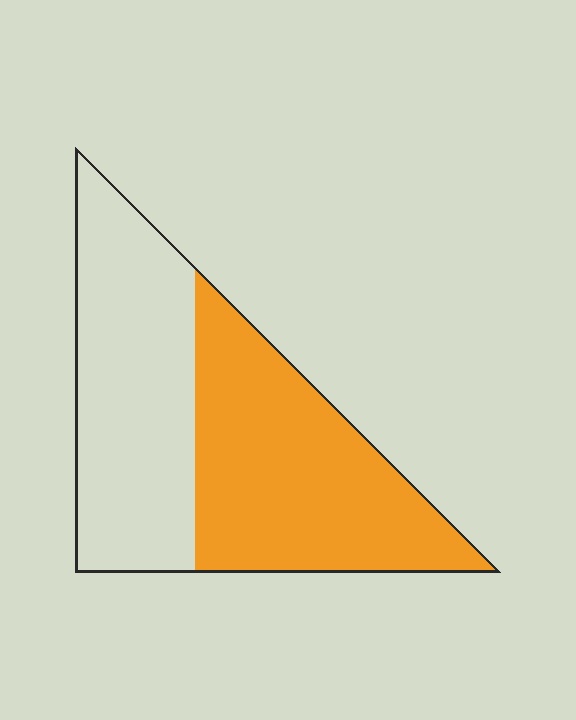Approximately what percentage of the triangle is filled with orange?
Approximately 50%.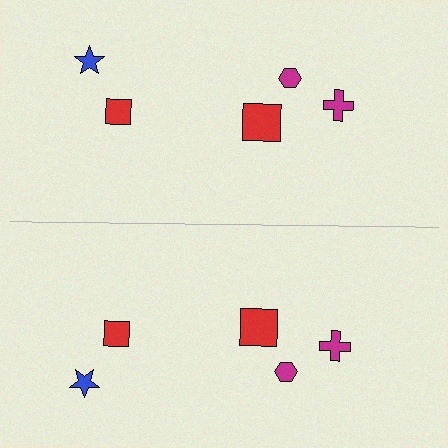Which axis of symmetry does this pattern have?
The pattern has a horizontal axis of symmetry running through the center of the image.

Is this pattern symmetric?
Yes, this pattern has bilateral (reflection) symmetry.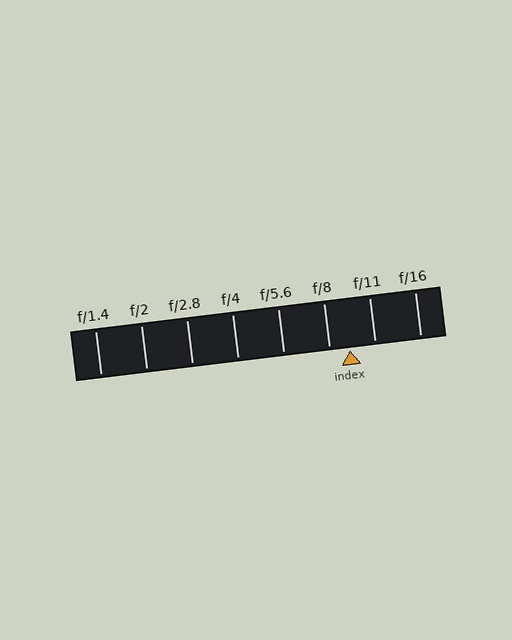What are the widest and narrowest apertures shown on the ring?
The widest aperture shown is f/1.4 and the narrowest is f/16.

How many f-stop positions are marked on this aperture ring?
There are 8 f-stop positions marked.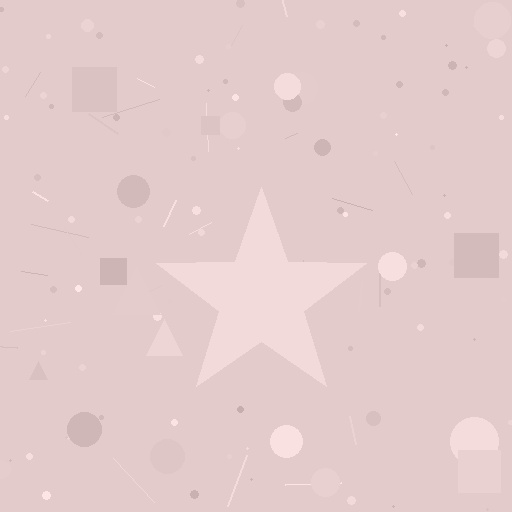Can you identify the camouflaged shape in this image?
The camouflaged shape is a star.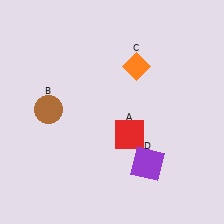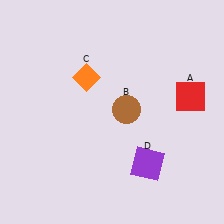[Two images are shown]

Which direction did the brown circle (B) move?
The brown circle (B) moved right.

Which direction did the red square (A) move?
The red square (A) moved right.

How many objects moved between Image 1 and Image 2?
3 objects moved between the two images.